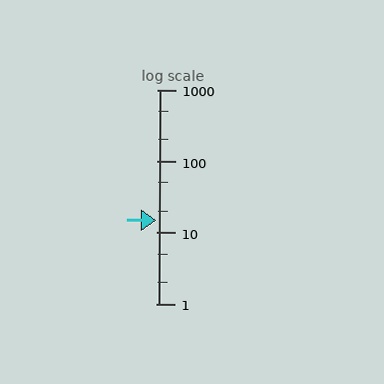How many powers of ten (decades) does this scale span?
The scale spans 3 decades, from 1 to 1000.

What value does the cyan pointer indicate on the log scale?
The pointer indicates approximately 15.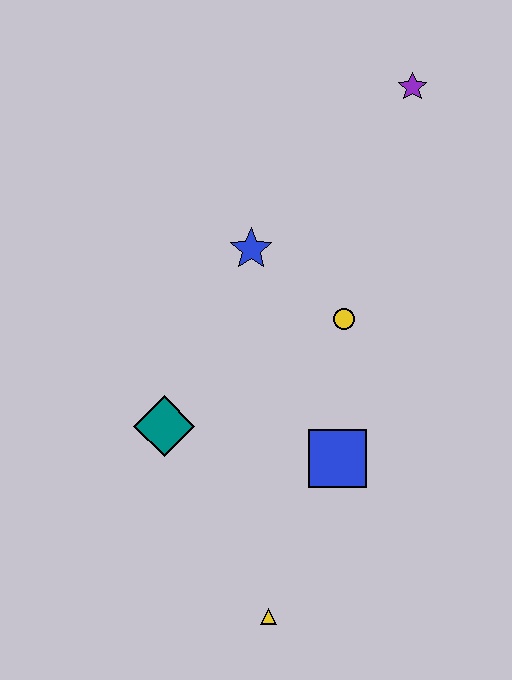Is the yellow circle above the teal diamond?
Yes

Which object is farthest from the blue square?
The purple star is farthest from the blue square.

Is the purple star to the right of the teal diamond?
Yes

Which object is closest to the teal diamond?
The blue square is closest to the teal diamond.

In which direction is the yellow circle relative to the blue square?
The yellow circle is above the blue square.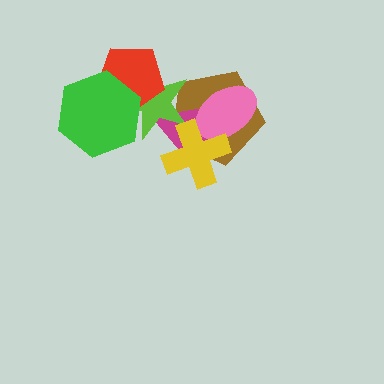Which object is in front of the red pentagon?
The green hexagon is in front of the red pentagon.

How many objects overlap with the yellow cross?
3 objects overlap with the yellow cross.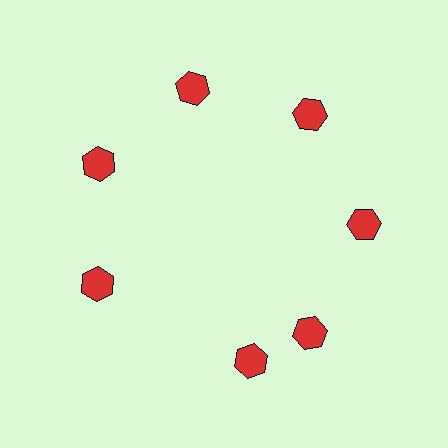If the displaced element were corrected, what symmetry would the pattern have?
It would have 7-fold rotational symmetry — the pattern would map onto itself every 51 degrees.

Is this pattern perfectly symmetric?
No. The 7 red hexagons are arranged in a ring, but one element near the 6 o'clock position is rotated out of alignment along the ring, breaking the 7-fold rotational symmetry.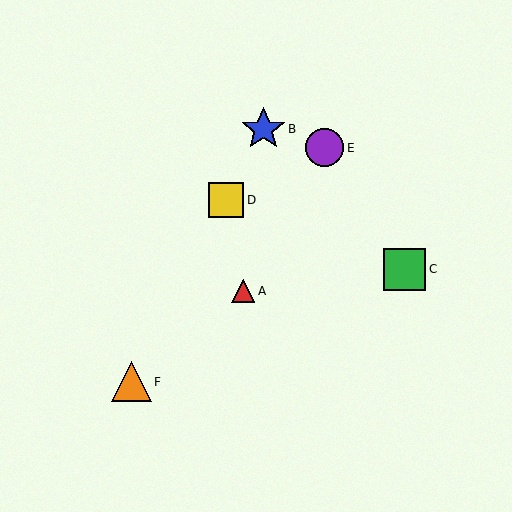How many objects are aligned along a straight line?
3 objects (B, D, F) are aligned along a straight line.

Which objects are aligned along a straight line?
Objects B, D, F are aligned along a straight line.